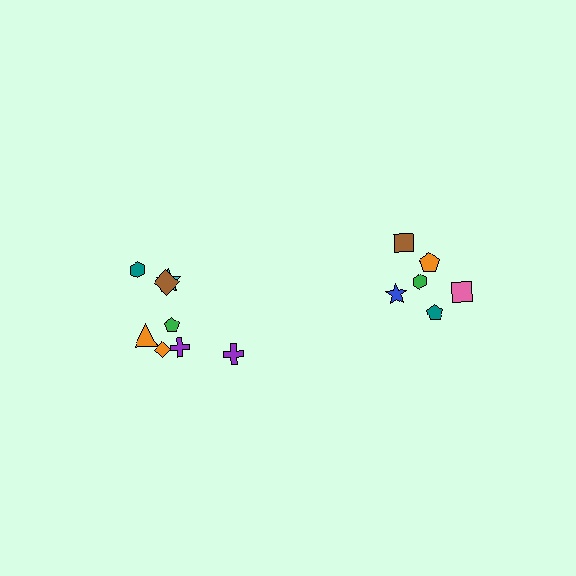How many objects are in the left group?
There are 8 objects.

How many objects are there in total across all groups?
There are 14 objects.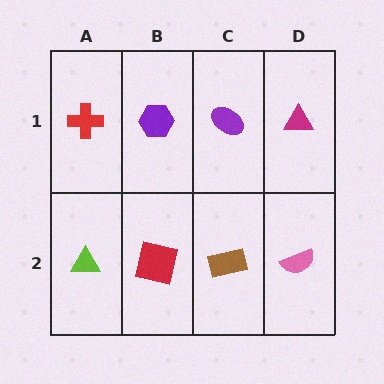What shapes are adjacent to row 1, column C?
A brown rectangle (row 2, column C), a purple hexagon (row 1, column B), a magenta triangle (row 1, column D).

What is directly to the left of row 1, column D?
A purple ellipse.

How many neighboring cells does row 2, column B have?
3.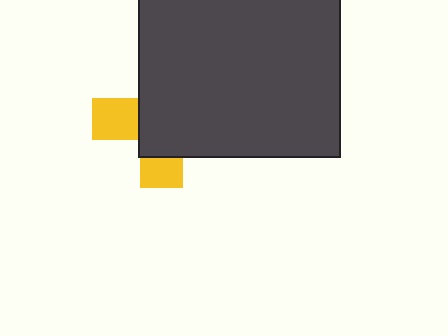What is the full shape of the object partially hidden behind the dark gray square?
The partially hidden object is a yellow cross.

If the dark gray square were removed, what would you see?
You would see the complete yellow cross.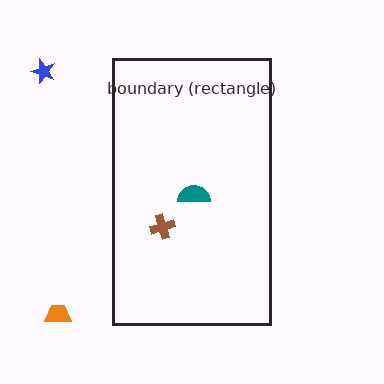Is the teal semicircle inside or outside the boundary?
Inside.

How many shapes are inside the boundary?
2 inside, 2 outside.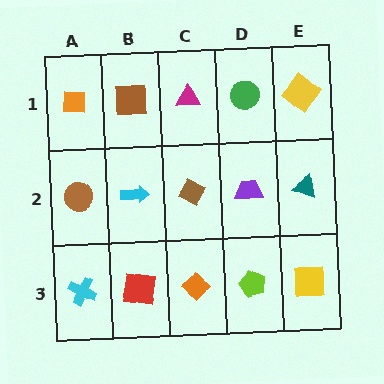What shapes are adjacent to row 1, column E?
A teal triangle (row 2, column E), a green circle (row 1, column D).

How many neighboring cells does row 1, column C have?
3.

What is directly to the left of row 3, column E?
A lime pentagon.